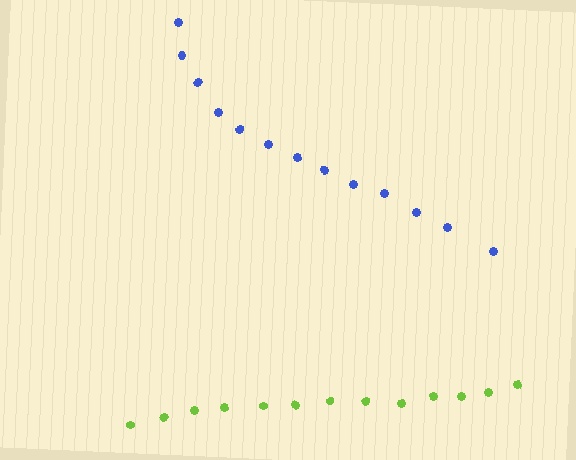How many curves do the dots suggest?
There are 2 distinct paths.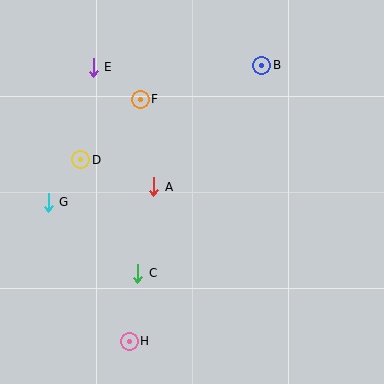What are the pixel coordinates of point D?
Point D is at (81, 160).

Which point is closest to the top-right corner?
Point B is closest to the top-right corner.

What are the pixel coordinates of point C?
Point C is at (138, 273).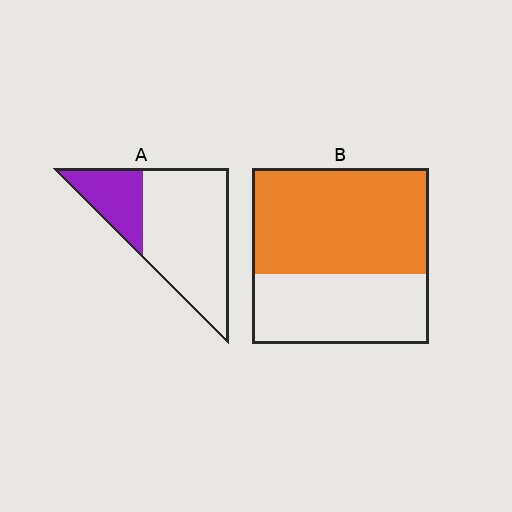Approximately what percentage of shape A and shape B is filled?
A is approximately 25% and B is approximately 60%.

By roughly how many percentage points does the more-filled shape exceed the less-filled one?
By roughly 35 percentage points (B over A).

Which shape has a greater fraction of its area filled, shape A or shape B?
Shape B.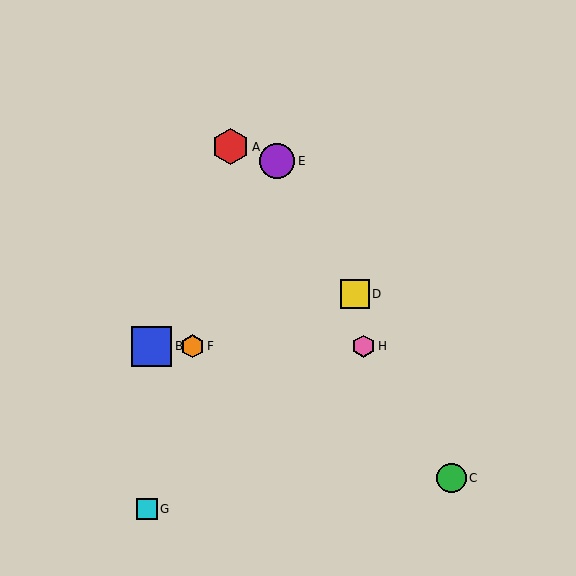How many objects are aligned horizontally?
3 objects (B, F, H) are aligned horizontally.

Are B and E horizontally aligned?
No, B is at y≈346 and E is at y≈161.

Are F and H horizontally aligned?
Yes, both are at y≈346.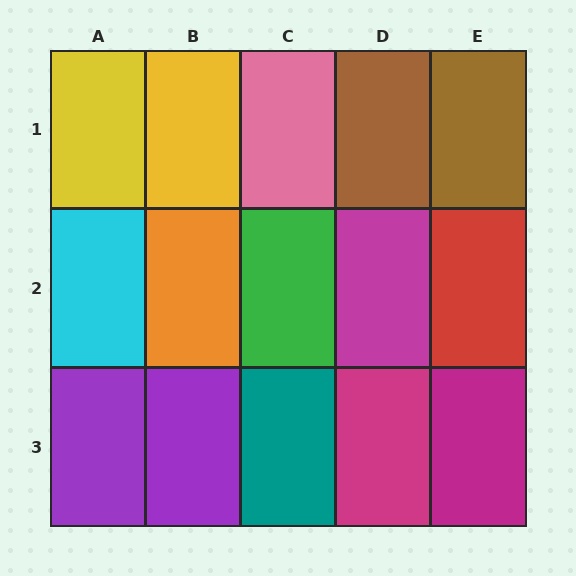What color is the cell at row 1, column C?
Pink.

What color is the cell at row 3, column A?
Purple.